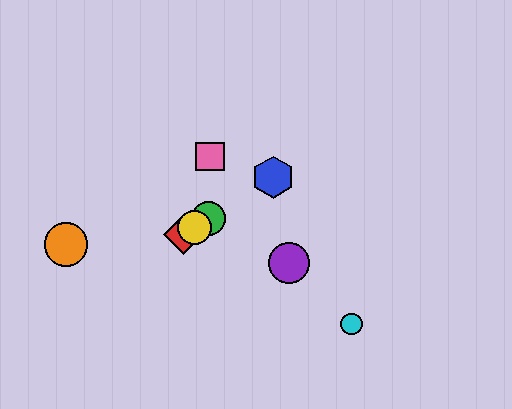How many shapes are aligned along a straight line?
4 shapes (the red diamond, the blue hexagon, the green circle, the yellow circle) are aligned along a straight line.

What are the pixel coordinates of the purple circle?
The purple circle is at (289, 263).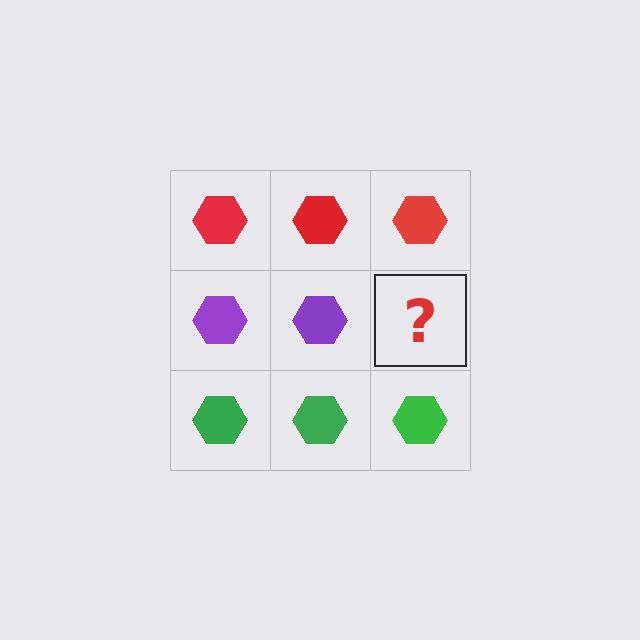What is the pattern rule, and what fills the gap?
The rule is that each row has a consistent color. The gap should be filled with a purple hexagon.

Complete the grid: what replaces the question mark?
The question mark should be replaced with a purple hexagon.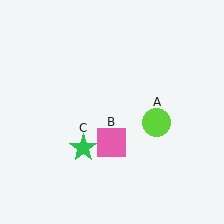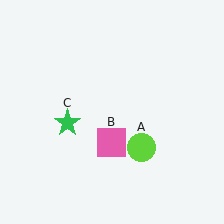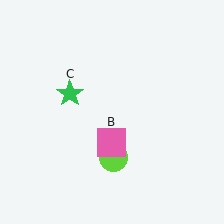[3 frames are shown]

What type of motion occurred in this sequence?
The lime circle (object A), green star (object C) rotated clockwise around the center of the scene.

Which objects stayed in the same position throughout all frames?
Pink square (object B) remained stationary.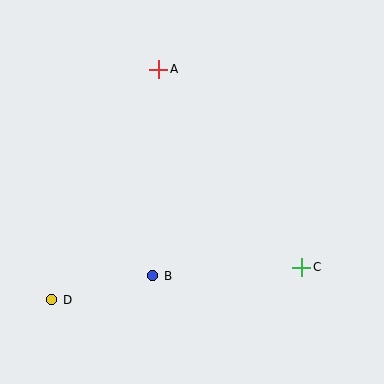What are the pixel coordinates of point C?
Point C is at (302, 267).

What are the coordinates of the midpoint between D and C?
The midpoint between D and C is at (177, 283).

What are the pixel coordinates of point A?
Point A is at (159, 69).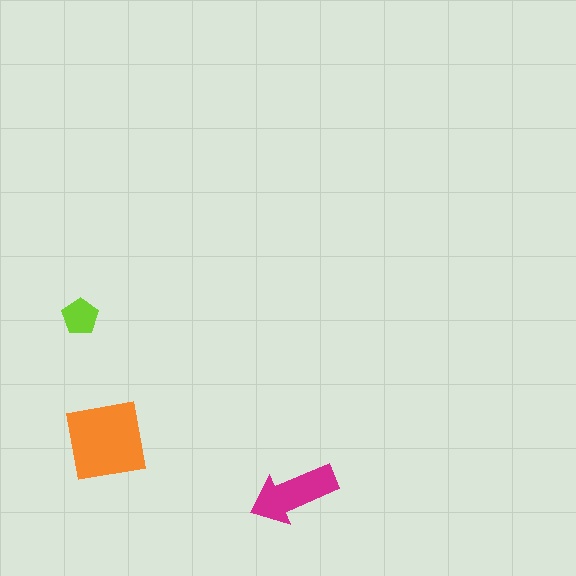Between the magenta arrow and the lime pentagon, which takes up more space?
The magenta arrow.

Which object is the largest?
The orange square.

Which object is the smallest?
The lime pentagon.